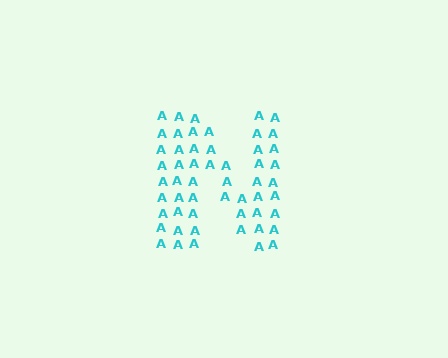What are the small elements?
The small elements are letter A's.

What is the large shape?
The large shape is the letter N.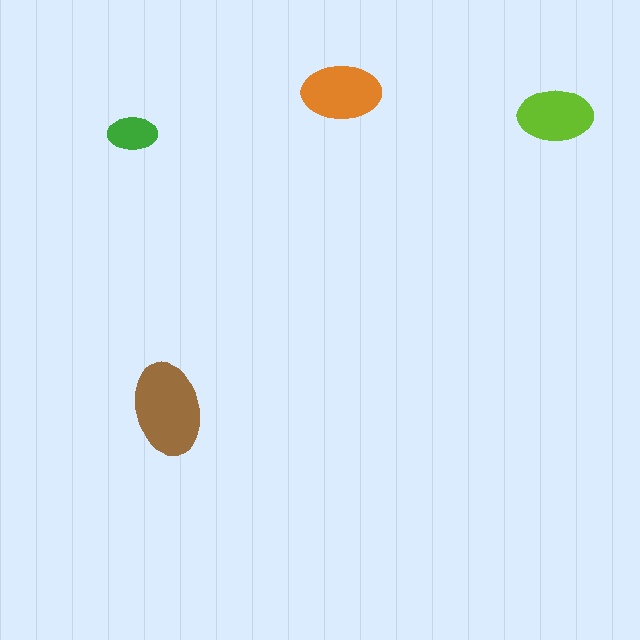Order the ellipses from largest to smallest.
the brown one, the orange one, the lime one, the green one.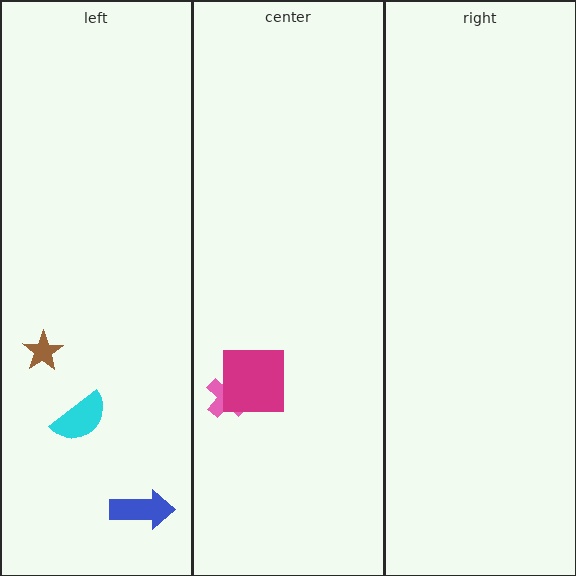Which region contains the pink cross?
The center region.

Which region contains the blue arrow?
The left region.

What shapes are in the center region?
The pink cross, the magenta square.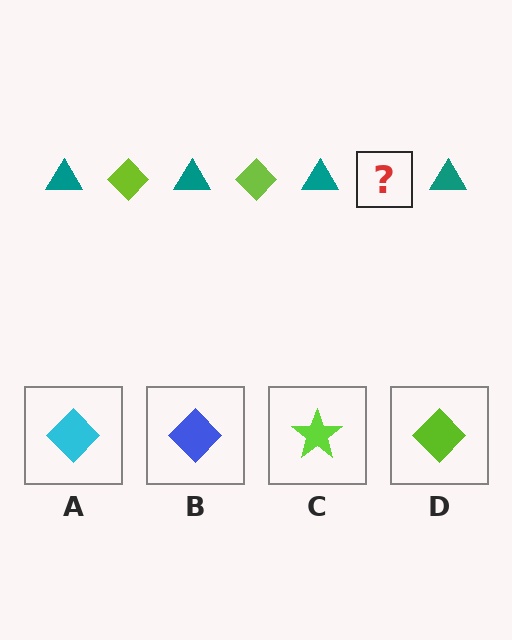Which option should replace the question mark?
Option D.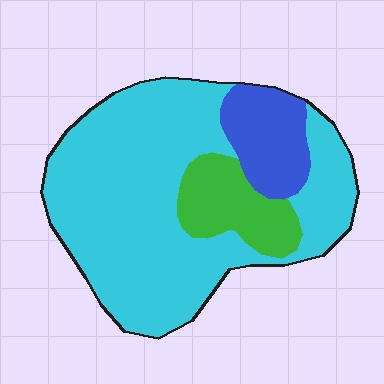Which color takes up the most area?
Cyan, at roughly 70%.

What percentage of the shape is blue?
Blue takes up about one eighth (1/8) of the shape.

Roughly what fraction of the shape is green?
Green covers about 15% of the shape.